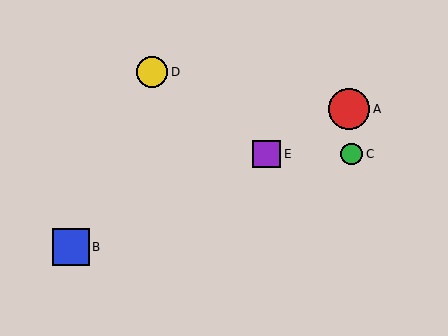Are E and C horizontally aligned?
Yes, both are at y≈154.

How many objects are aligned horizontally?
2 objects (C, E) are aligned horizontally.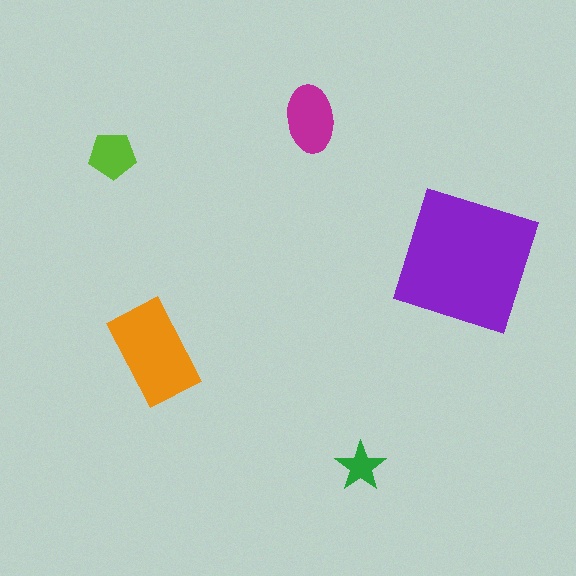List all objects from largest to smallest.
The purple square, the orange rectangle, the magenta ellipse, the lime pentagon, the green star.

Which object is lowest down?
The green star is bottommost.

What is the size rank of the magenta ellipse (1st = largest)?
3rd.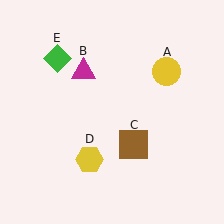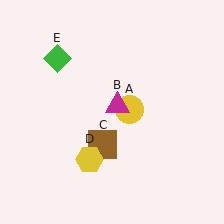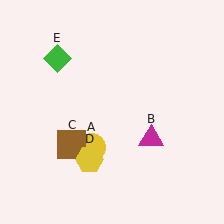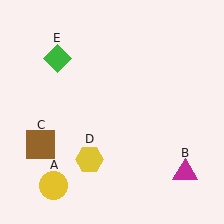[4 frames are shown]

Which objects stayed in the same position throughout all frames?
Yellow hexagon (object D) and green diamond (object E) remained stationary.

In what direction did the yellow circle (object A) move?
The yellow circle (object A) moved down and to the left.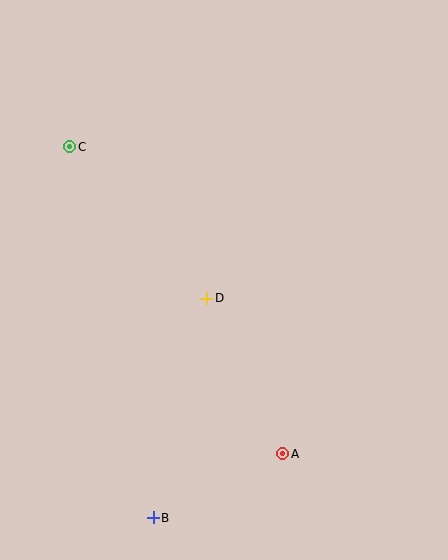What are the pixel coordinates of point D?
Point D is at (207, 298).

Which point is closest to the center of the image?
Point D at (207, 298) is closest to the center.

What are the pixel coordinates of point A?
Point A is at (283, 454).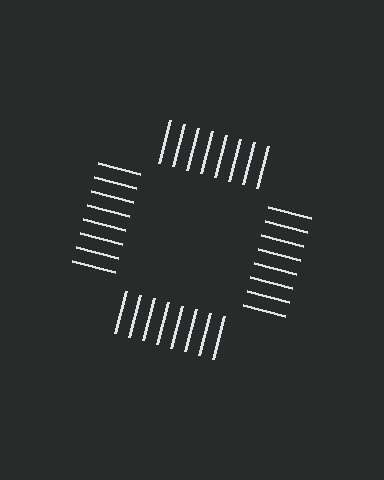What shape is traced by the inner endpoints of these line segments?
An illusory square — the line segments terminate on its edges but no continuous stroke is drawn.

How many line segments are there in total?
32 — 8 along each of the 4 edges.